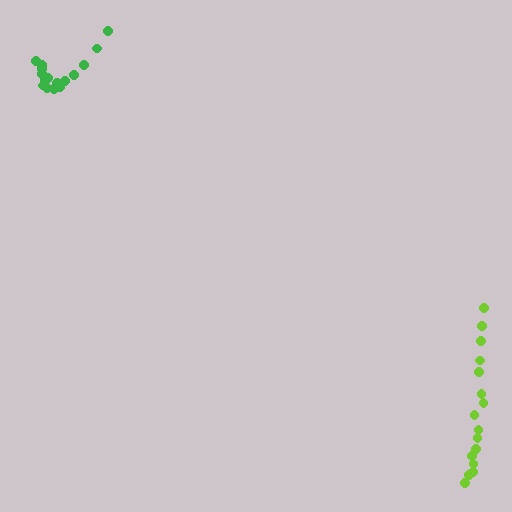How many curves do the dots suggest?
There are 2 distinct paths.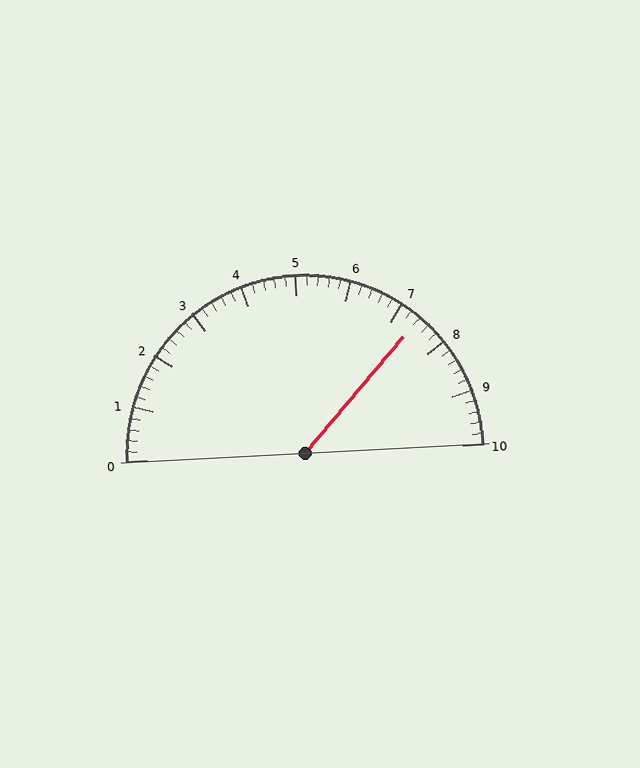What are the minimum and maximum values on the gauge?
The gauge ranges from 0 to 10.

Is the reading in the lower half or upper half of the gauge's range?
The reading is in the upper half of the range (0 to 10).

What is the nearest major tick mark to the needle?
The nearest major tick mark is 7.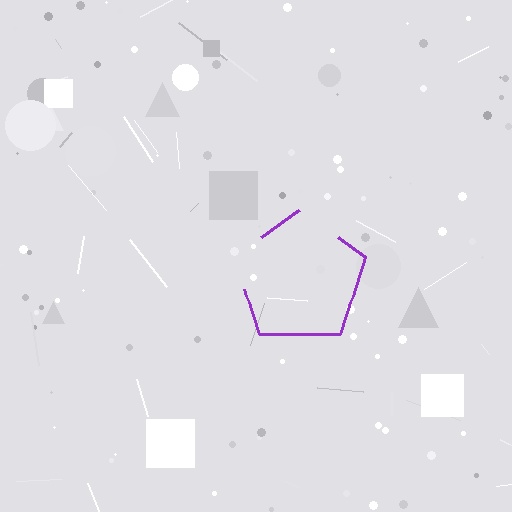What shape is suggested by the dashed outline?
The dashed outline suggests a pentagon.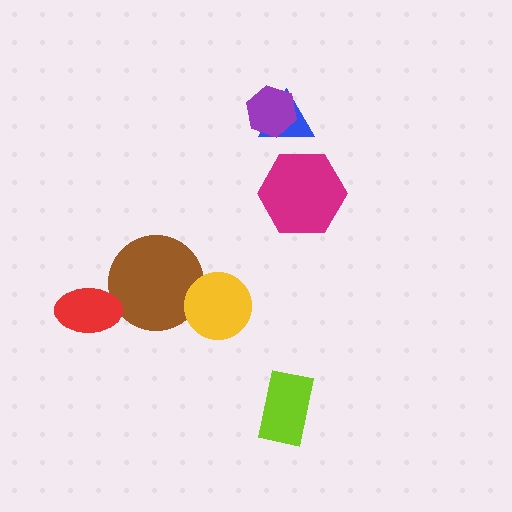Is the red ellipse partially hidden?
No, no other shape covers it.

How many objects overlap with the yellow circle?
1 object overlaps with the yellow circle.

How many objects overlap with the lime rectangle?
0 objects overlap with the lime rectangle.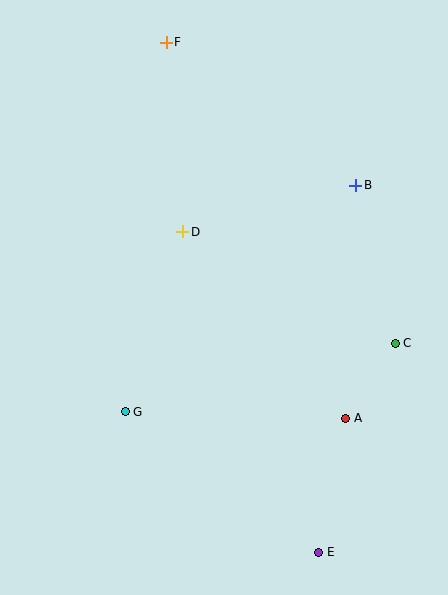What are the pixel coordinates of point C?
Point C is at (395, 343).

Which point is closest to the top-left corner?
Point F is closest to the top-left corner.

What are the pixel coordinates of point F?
Point F is at (166, 42).